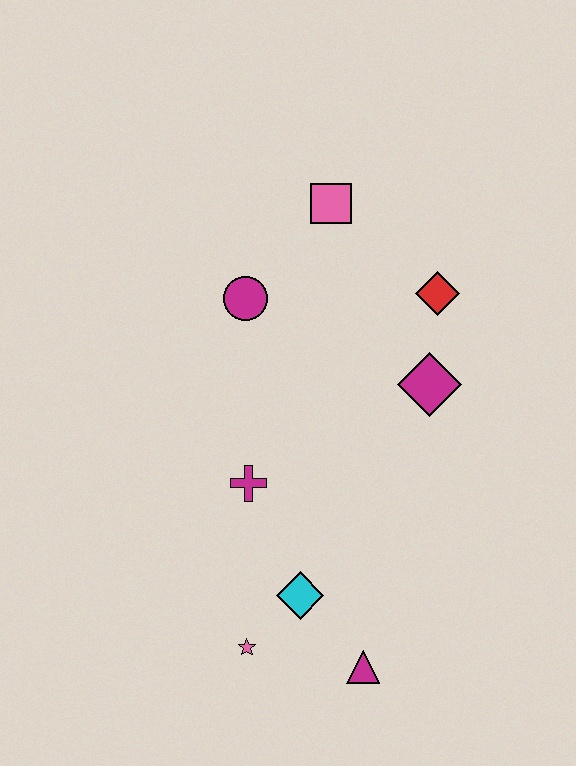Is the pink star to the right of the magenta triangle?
No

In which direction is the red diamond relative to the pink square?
The red diamond is to the right of the pink square.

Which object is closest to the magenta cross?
The cyan diamond is closest to the magenta cross.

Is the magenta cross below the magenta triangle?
No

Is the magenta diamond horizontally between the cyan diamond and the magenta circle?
No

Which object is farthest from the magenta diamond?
The pink star is farthest from the magenta diamond.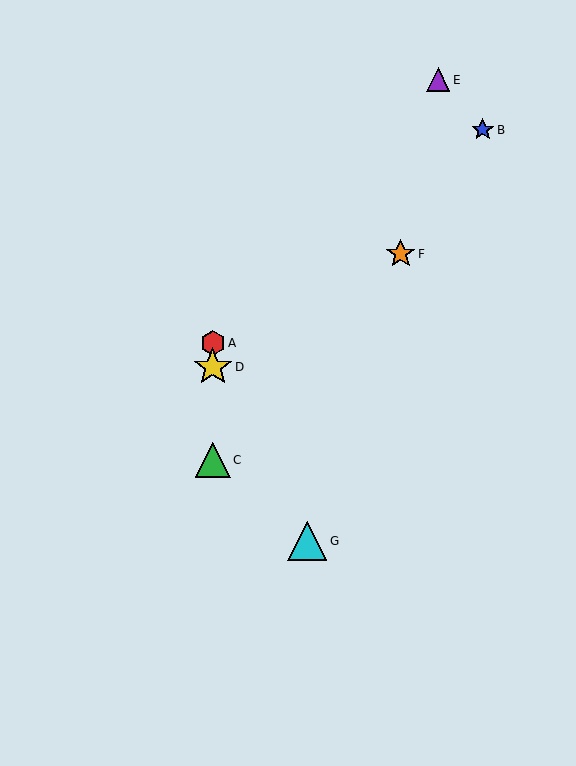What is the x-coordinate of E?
Object E is at x≈438.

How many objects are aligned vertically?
3 objects (A, C, D) are aligned vertically.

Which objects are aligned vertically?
Objects A, C, D are aligned vertically.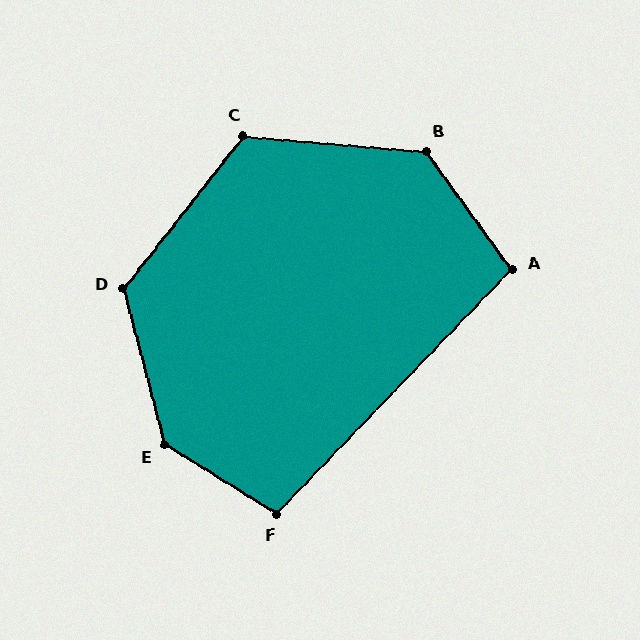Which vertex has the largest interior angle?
E, at approximately 137 degrees.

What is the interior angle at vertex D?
Approximately 127 degrees (obtuse).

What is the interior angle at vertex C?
Approximately 123 degrees (obtuse).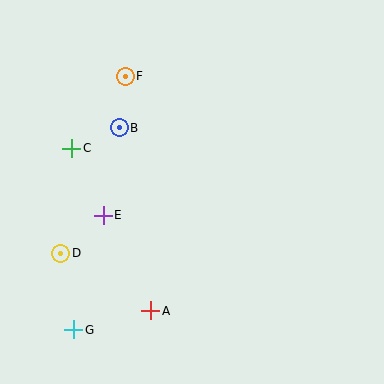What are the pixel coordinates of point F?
Point F is at (125, 76).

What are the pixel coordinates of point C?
Point C is at (72, 148).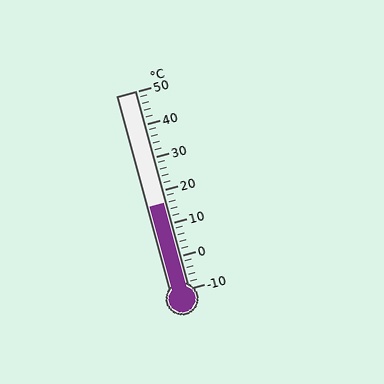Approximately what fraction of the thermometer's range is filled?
The thermometer is filled to approximately 45% of its range.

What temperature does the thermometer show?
The thermometer shows approximately 16°C.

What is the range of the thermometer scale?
The thermometer scale ranges from -10°C to 50°C.